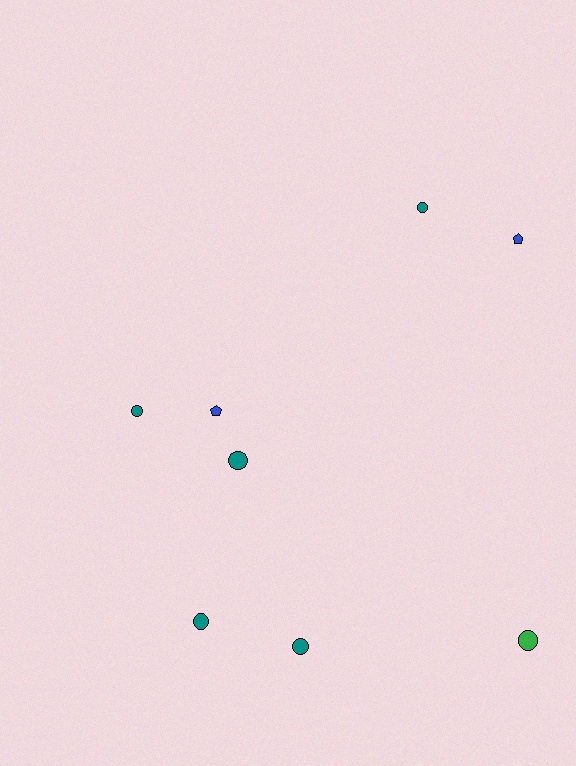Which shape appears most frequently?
Circle, with 6 objects.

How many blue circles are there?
There are no blue circles.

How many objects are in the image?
There are 8 objects.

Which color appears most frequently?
Teal, with 5 objects.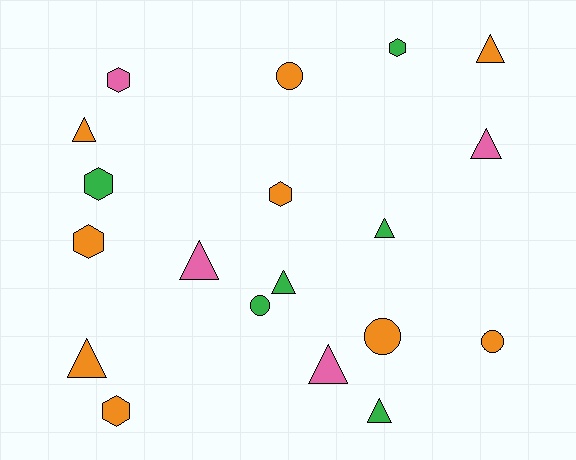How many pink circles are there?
There are no pink circles.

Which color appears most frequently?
Orange, with 9 objects.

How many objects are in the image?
There are 19 objects.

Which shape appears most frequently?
Triangle, with 9 objects.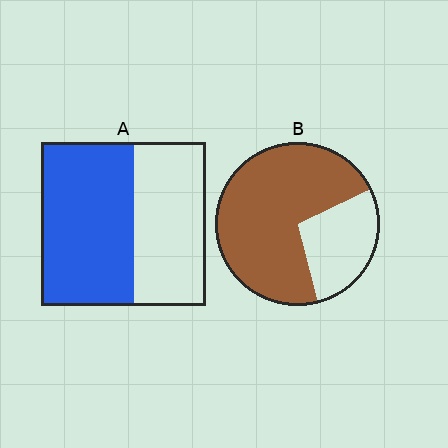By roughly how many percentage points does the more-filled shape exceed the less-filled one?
By roughly 15 percentage points (B over A).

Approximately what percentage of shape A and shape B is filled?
A is approximately 55% and B is approximately 70%.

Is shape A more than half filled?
Yes.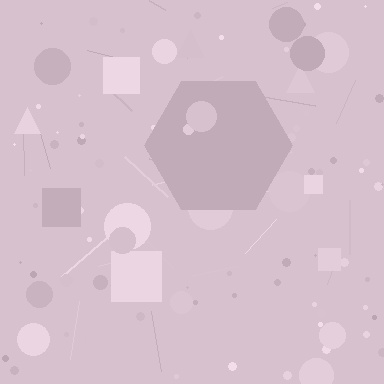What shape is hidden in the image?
A hexagon is hidden in the image.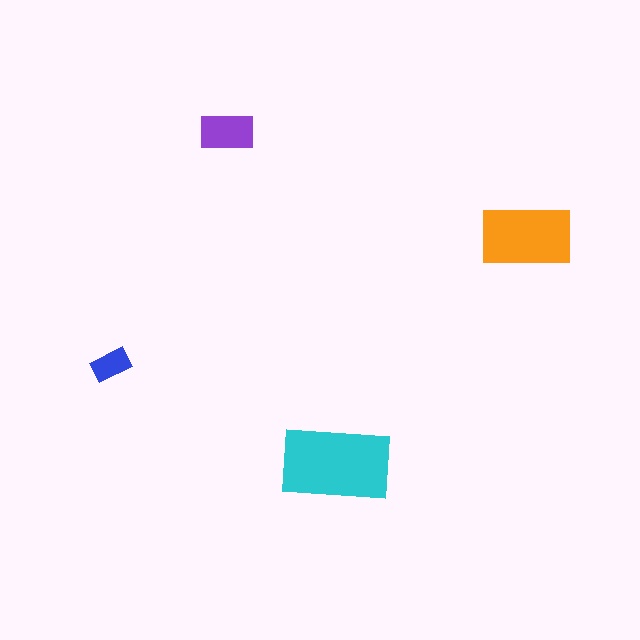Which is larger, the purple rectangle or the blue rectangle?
The purple one.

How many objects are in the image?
There are 4 objects in the image.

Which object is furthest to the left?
The blue rectangle is leftmost.